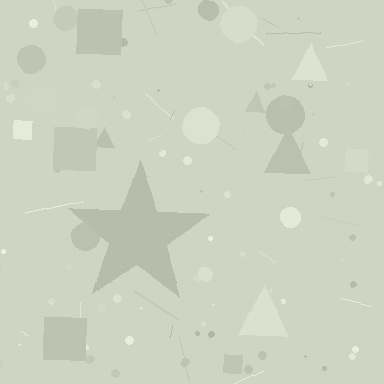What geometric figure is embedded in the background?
A star is embedded in the background.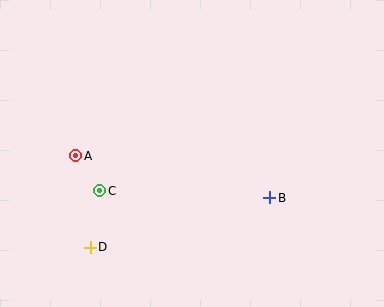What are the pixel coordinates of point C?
Point C is at (100, 191).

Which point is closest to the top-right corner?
Point B is closest to the top-right corner.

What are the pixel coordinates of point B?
Point B is at (270, 198).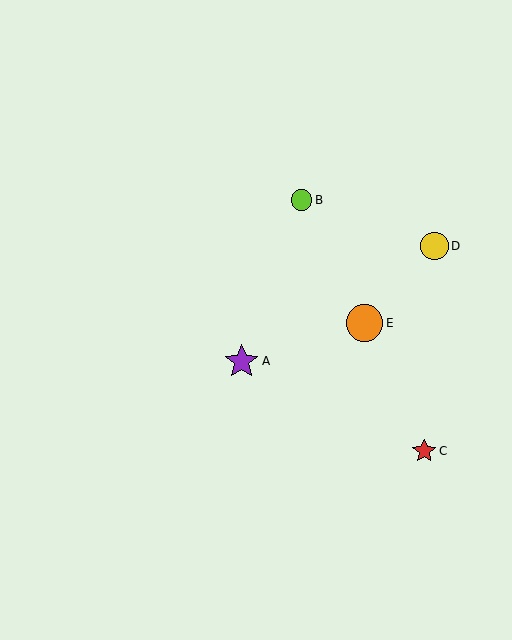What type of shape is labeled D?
Shape D is a yellow circle.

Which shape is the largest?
The orange circle (labeled E) is the largest.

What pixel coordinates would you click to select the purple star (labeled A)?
Click at (242, 361) to select the purple star A.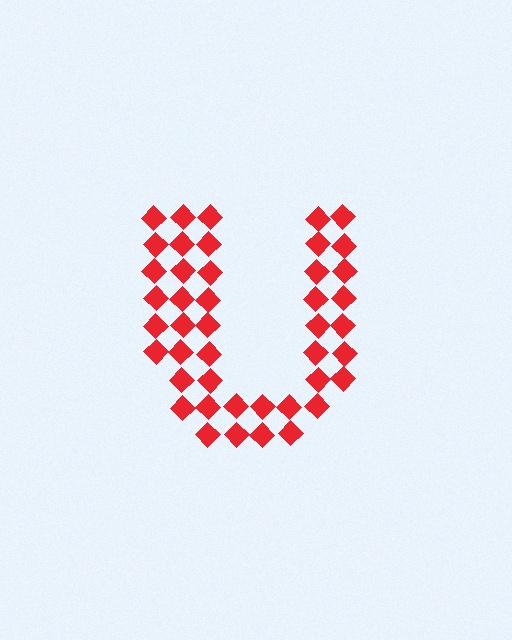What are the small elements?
The small elements are diamonds.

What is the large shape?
The large shape is the letter U.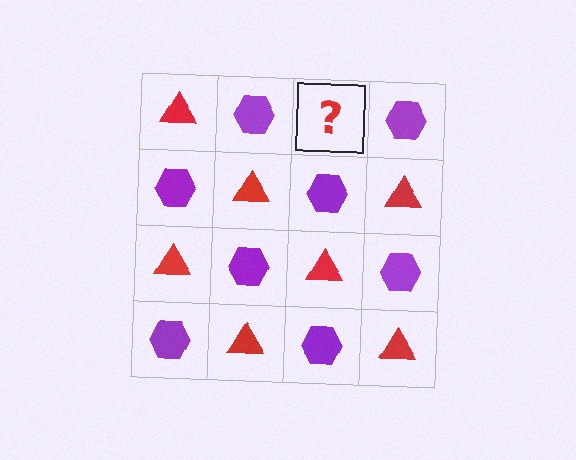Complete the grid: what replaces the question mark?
The question mark should be replaced with a red triangle.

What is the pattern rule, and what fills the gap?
The rule is that it alternates red triangle and purple hexagon in a checkerboard pattern. The gap should be filled with a red triangle.